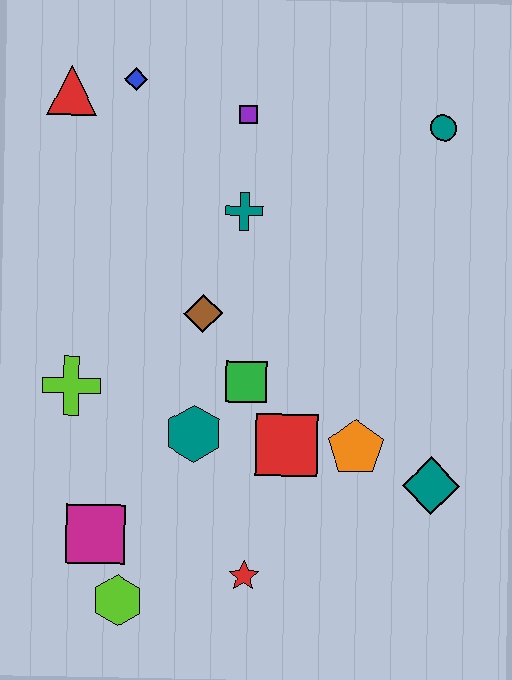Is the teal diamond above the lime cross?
No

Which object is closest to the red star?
The lime hexagon is closest to the red star.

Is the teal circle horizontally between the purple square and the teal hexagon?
No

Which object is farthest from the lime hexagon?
The teal circle is farthest from the lime hexagon.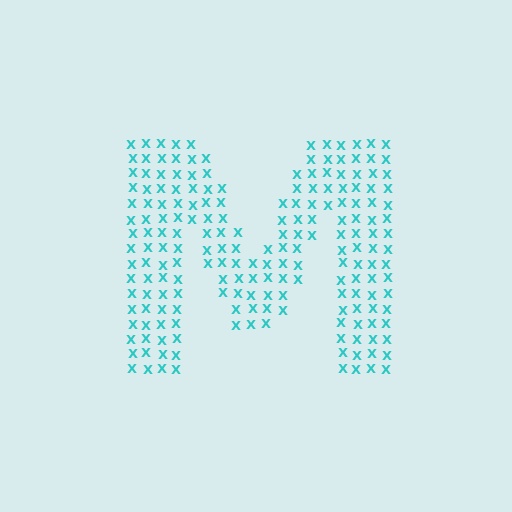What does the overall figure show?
The overall figure shows the letter M.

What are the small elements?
The small elements are letter X's.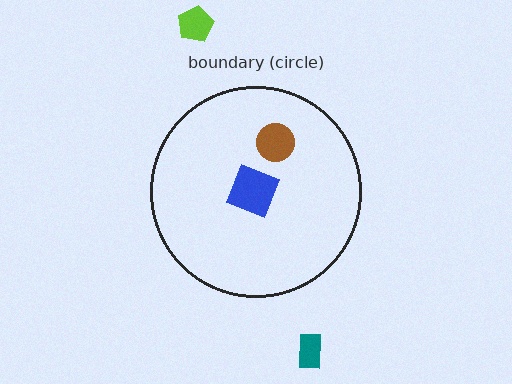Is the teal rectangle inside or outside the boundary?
Outside.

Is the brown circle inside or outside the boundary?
Inside.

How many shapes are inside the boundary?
2 inside, 2 outside.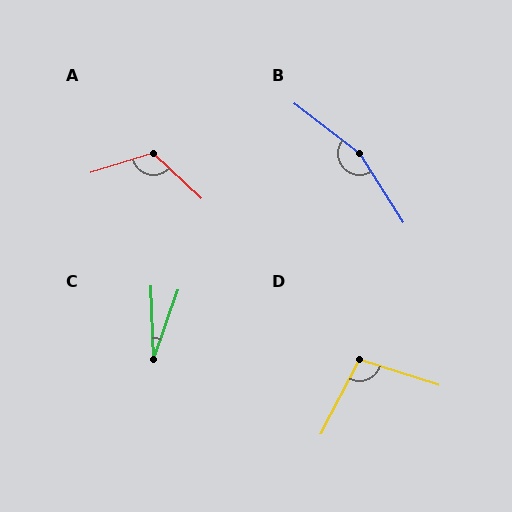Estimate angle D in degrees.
Approximately 100 degrees.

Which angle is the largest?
B, at approximately 160 degrees.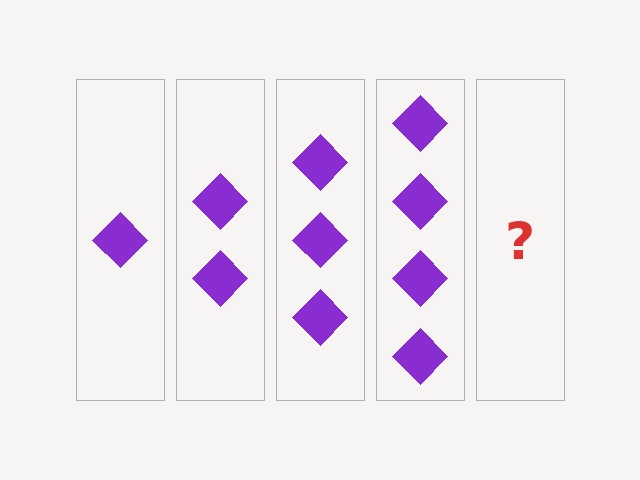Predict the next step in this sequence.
The next step is 5 diamonds.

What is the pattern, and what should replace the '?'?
The pattern is that each step adds one more diamond. The '?' should be 5 diamonds.